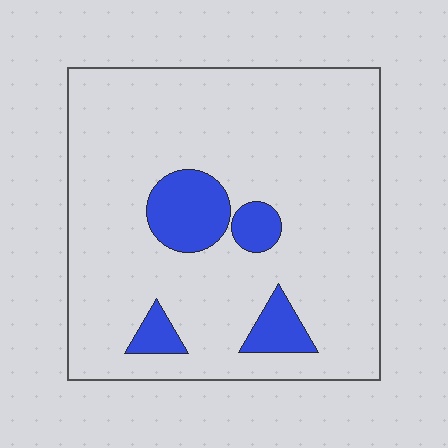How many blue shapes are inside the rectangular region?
4.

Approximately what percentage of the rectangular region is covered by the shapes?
Approximately 15%.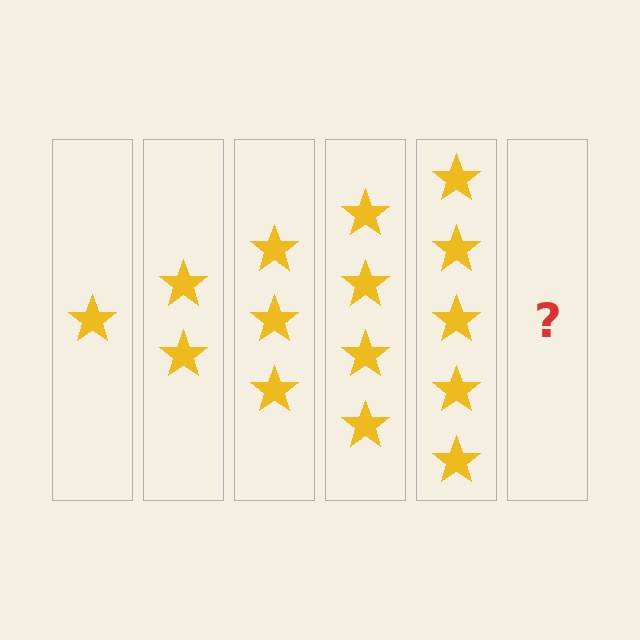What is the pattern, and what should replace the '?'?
The pattern is that each step adds one more star. The '?' should be 6 stars.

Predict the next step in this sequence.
The next step is 6 stars.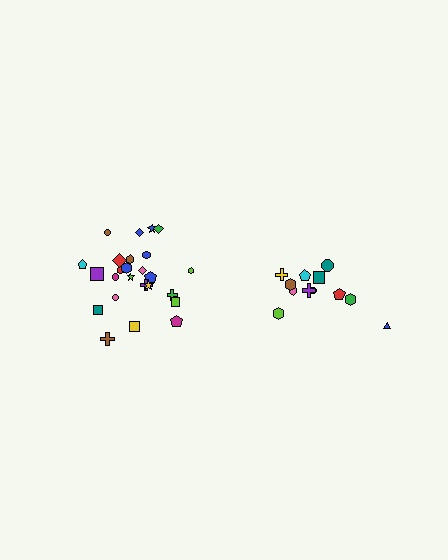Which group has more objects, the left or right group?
The left group.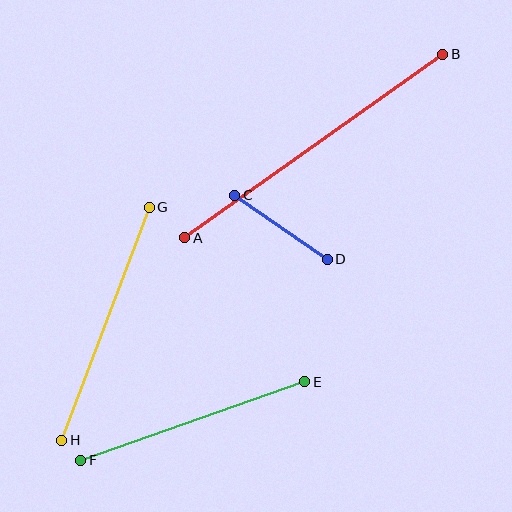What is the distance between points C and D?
The distance is approximately 113 pixels.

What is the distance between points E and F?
The distance is approximately 237 pixels.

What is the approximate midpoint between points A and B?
The midpoint is at approximately (314, 146) pixels.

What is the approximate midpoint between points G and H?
The midpoint is at approximately (105, 324) pixels.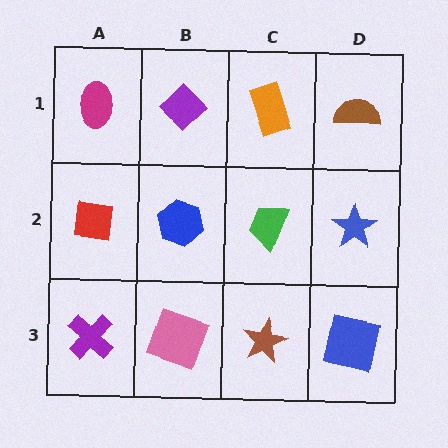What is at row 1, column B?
A purple diamond.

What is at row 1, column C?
An orange rectangle.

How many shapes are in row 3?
4 shapes.